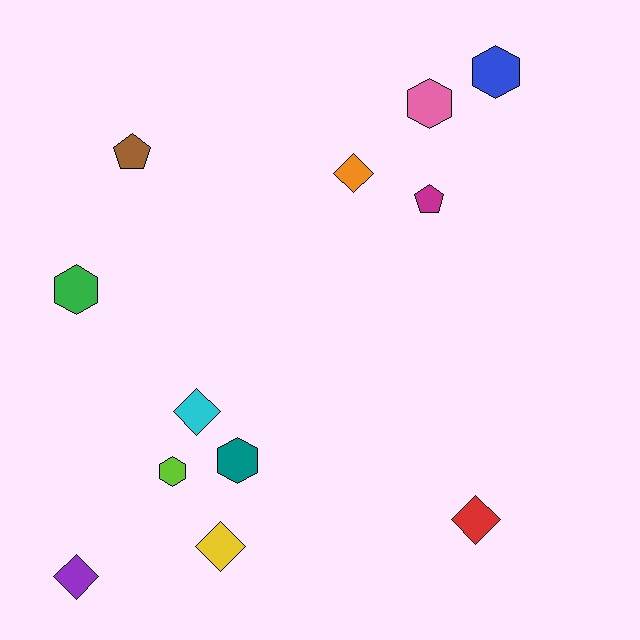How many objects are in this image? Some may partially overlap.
There are 12 objects.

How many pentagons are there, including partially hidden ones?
There are 2 pentagons.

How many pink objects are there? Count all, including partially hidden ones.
There is 1 pink object.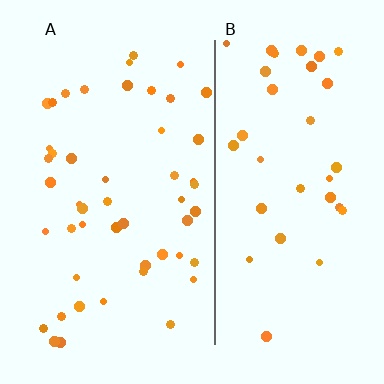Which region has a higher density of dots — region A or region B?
A (the left).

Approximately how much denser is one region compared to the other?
Approximately 1.4× — region A over region B.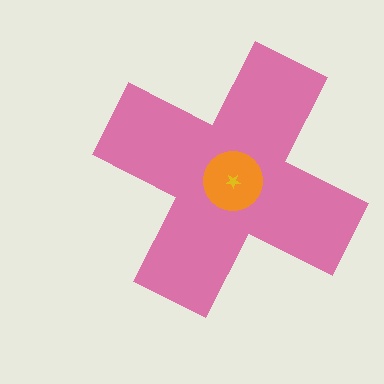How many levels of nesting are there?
3.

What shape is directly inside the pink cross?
The orange circle.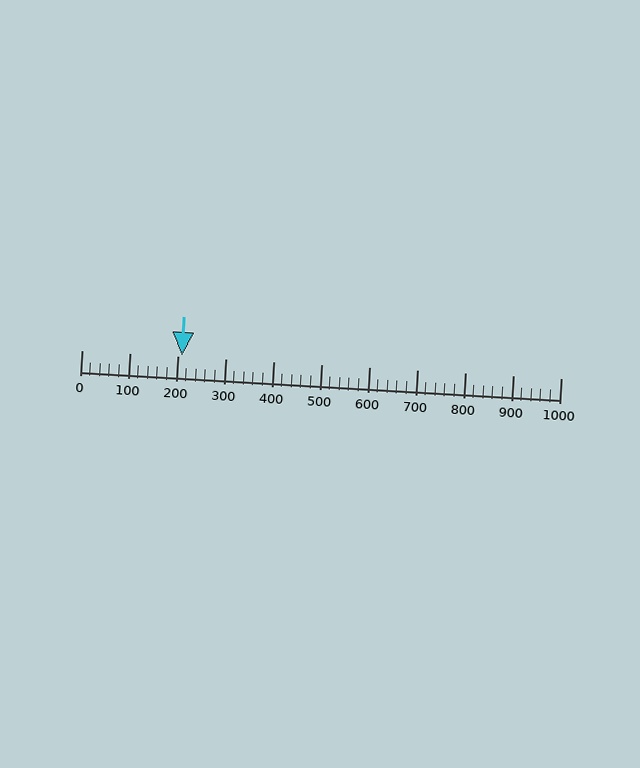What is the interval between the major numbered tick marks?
The major tick marks are spaced 100 units apart.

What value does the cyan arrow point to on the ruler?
The cyan arrow points to approximately 209.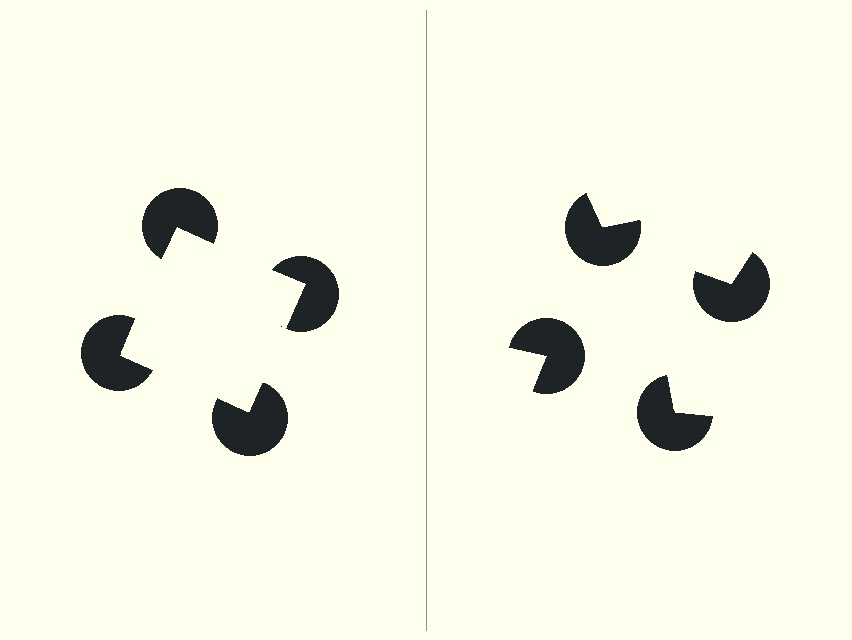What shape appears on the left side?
An illusory square.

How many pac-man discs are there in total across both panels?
8 — 4 on each side.